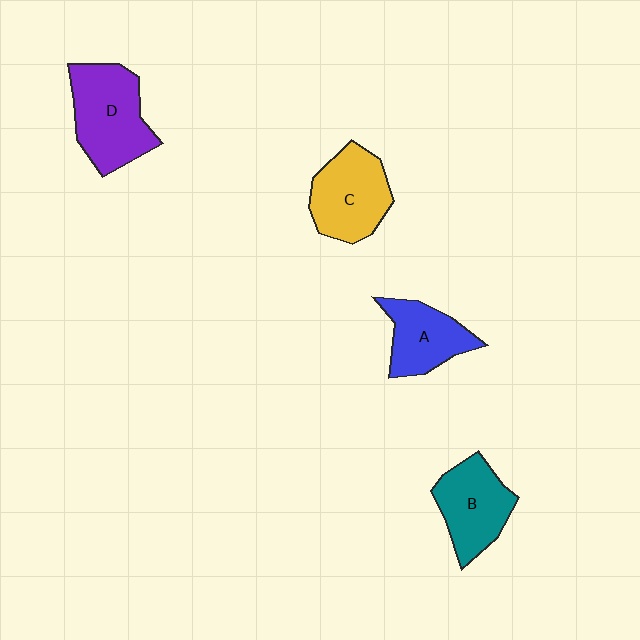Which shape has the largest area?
Shape D (purple).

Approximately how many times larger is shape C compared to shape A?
Approximately 1.2 times.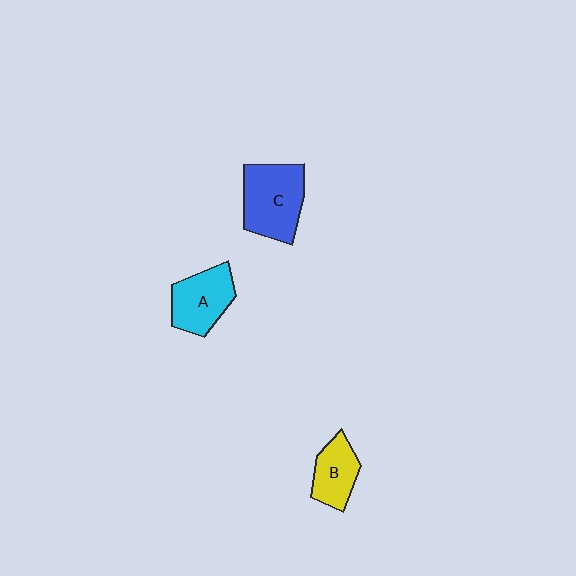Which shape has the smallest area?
Shape B (yellow).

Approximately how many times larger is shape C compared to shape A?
Approximately 1.3 times.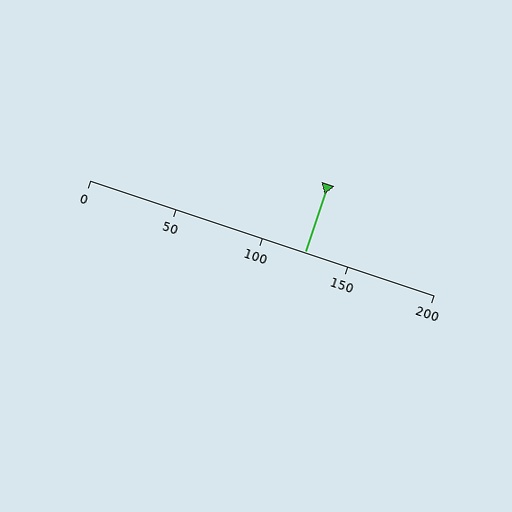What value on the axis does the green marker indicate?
The marker indicates approximately 125.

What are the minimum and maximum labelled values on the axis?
The axis runs from 0 to 200.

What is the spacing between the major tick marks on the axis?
The major ticks are spaced 50 apart.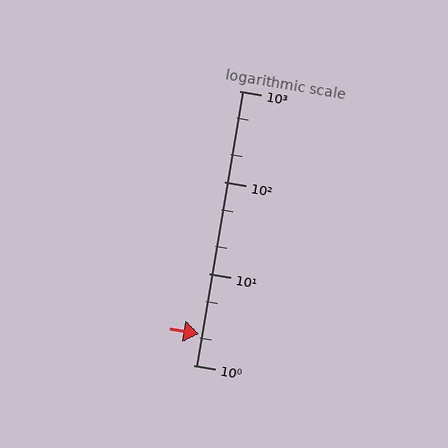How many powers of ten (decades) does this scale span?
The scale spans 3 decades, from 1 to 1000.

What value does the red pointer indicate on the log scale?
The pointer indicates approximately 2.2.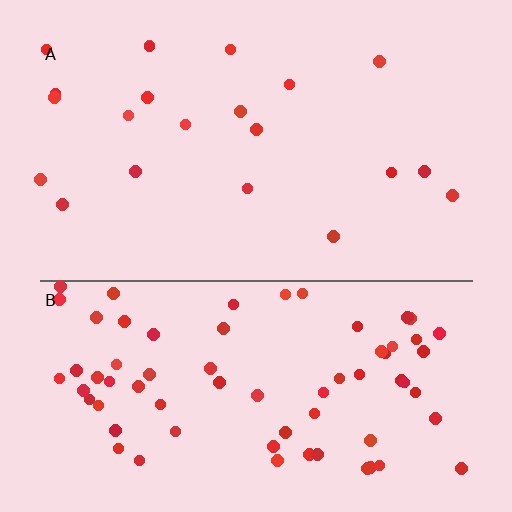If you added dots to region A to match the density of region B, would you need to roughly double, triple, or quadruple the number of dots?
Approximately triple.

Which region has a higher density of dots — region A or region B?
B (the bottom).